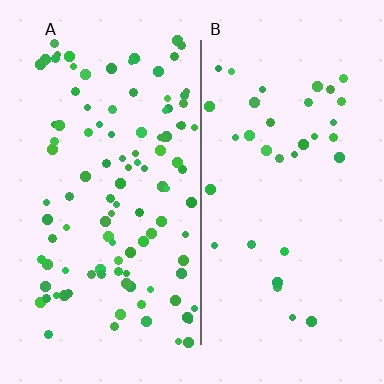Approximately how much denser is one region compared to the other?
Approximately 3.2× — region A over region B.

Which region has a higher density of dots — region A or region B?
A (the left).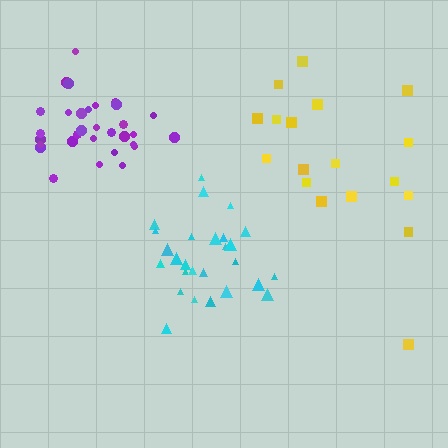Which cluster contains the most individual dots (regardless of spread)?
Purple (32).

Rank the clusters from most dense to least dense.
purple, cyan, yellow.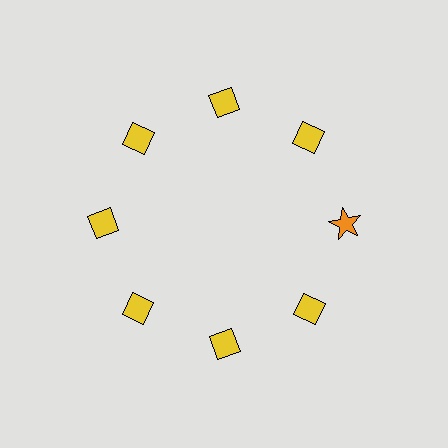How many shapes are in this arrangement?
There are 8 shapes arranged in a ring pattern.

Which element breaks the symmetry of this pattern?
The orange star at roughly the 3 o'clock position breaks the symmetry. All other shapes are yellow diamonds.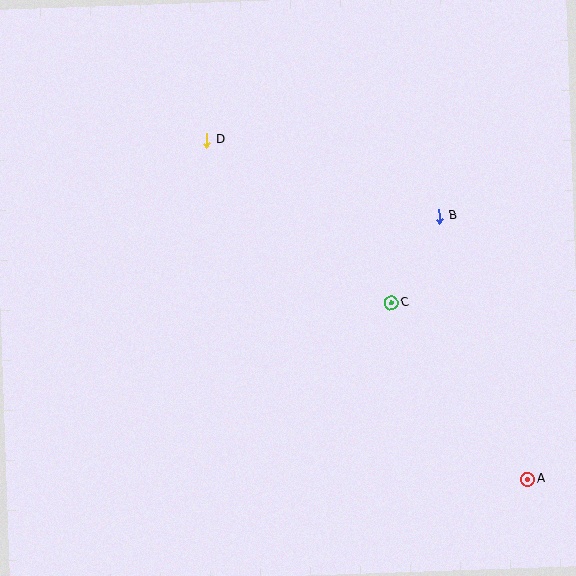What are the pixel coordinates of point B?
Point B is at (439, 216).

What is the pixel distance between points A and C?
The distance between A and C is 223 pixels.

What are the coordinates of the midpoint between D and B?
The midpoint between D and B is at (323, 178).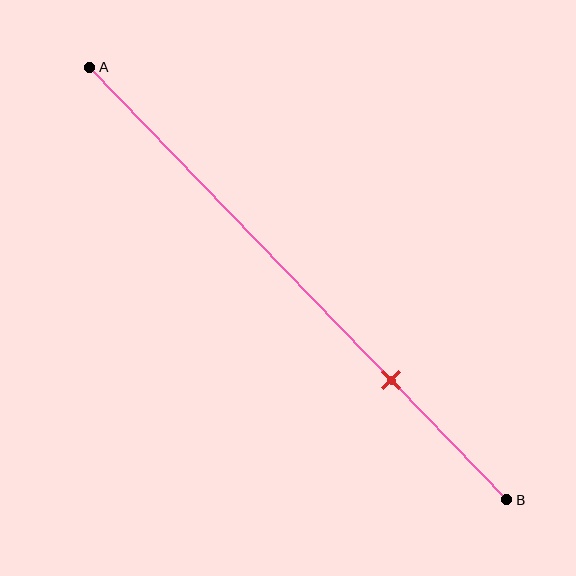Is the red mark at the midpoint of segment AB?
No, the mark is at about 70% from A, not at the 50% midpoint.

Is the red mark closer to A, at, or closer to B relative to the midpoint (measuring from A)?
The red mark is closer to point B than the midpoint of segment AB.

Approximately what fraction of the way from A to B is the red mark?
The red mark is approximately 70% of the way from A to B.